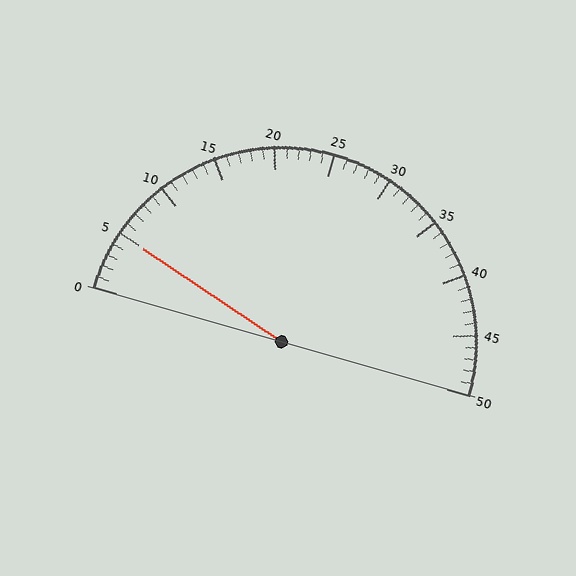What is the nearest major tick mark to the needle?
The nearest major tick mark is 5.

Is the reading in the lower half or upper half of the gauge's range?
The reading is in the lower half of the range (0 to 50).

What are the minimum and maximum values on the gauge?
The gauge ranges from 0 to 50.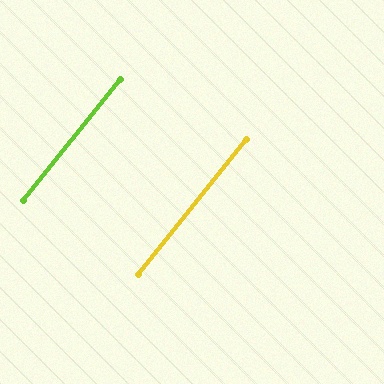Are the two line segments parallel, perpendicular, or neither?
Parallel — their directions differ by only 0.2°.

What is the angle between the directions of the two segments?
Approximately 0 degrees.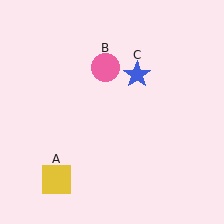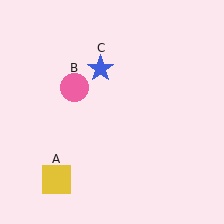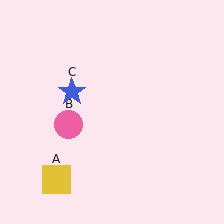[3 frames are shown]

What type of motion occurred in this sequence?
The pink circle (object B), blue star (object C) rotated counterclockwise around the center of the scene.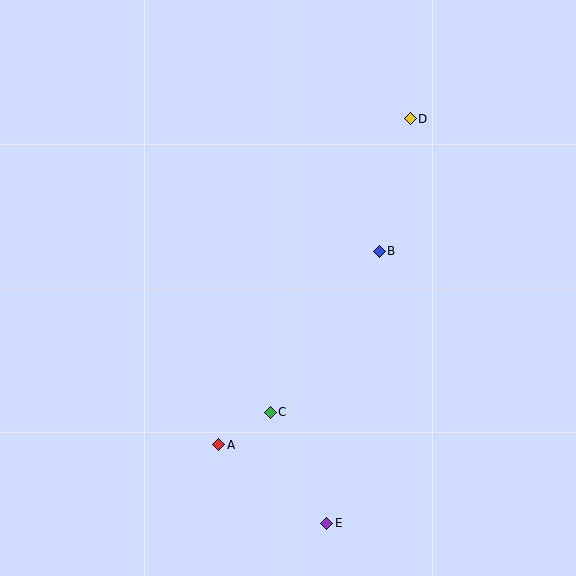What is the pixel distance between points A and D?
The distance between A and D is 378 pixels.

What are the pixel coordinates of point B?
Point B is at (379, 251).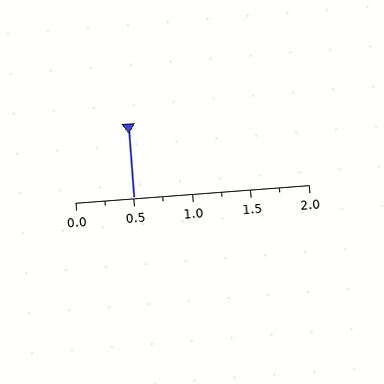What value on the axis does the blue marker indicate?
The marker indicates approximately 0.5.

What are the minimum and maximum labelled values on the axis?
The axis runs from 0.0 to 2.0.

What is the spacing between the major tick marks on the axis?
The major ticks are spaced 0.5 apart.